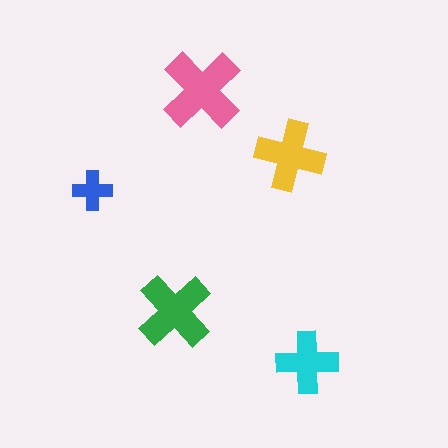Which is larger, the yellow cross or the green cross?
The green one.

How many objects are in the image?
There are 5 objects in the image.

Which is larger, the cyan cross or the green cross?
The green one.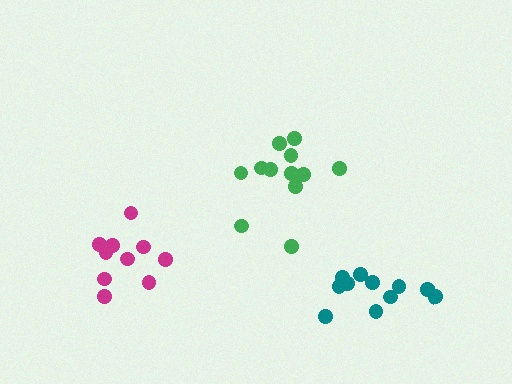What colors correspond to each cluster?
The clusters are colored: green, magenta, teal.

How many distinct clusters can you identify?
There are 3 distinct clusters.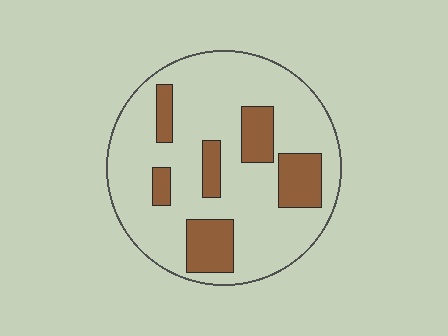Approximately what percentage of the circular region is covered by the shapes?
Approximately 20%.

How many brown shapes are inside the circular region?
6.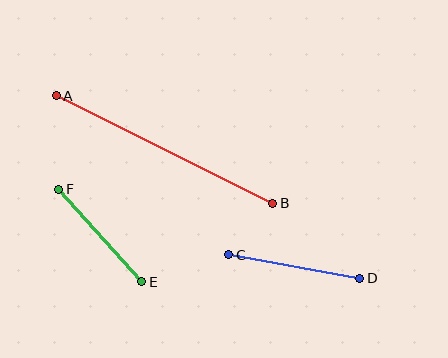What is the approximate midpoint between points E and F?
The midpoint is at approximately (100, 235) pixels.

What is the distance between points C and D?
The distance is approximately 133 pixels.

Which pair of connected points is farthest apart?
Points A and B are farthest apart.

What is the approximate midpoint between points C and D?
The midpoint is at approximately (294, 267) pixels.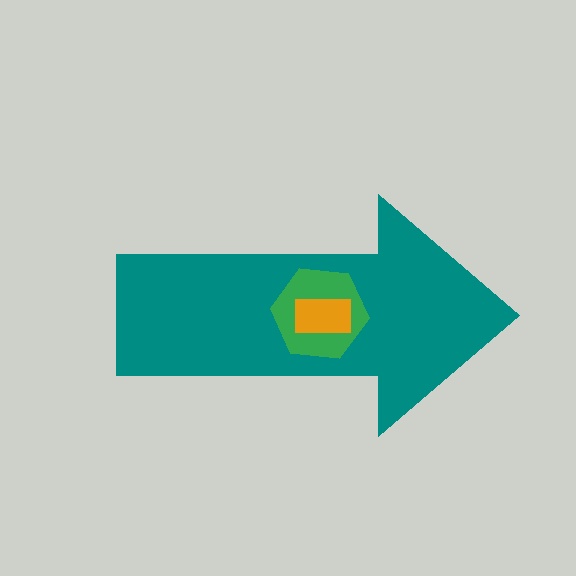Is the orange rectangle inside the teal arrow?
Yes.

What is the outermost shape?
The teal arrow.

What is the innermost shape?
The orange rectangle.